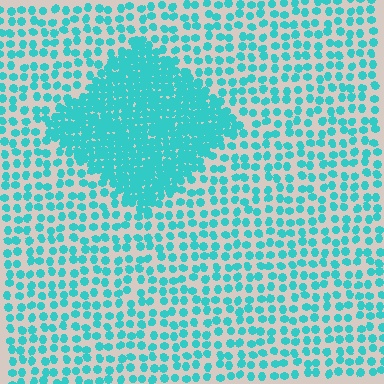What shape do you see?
I see a diamond.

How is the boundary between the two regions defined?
The boundary is defined by a change in element density (approximately 2.6x ratio). All elements are the same color, size, and shape.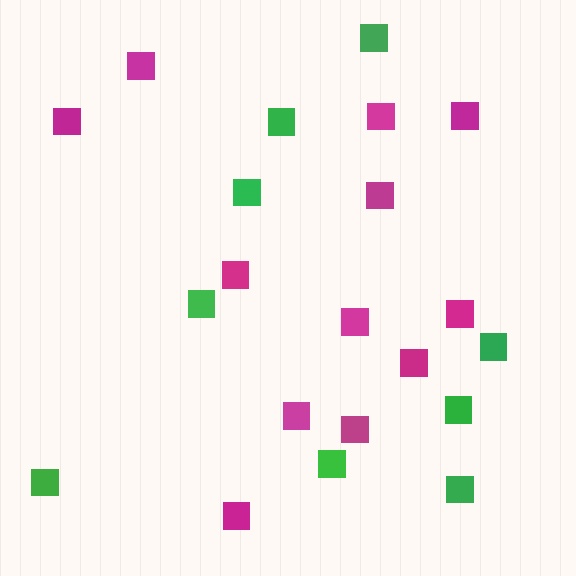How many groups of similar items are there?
There are 2 groups: one group of magenta squares (12) and one group of green squares (9).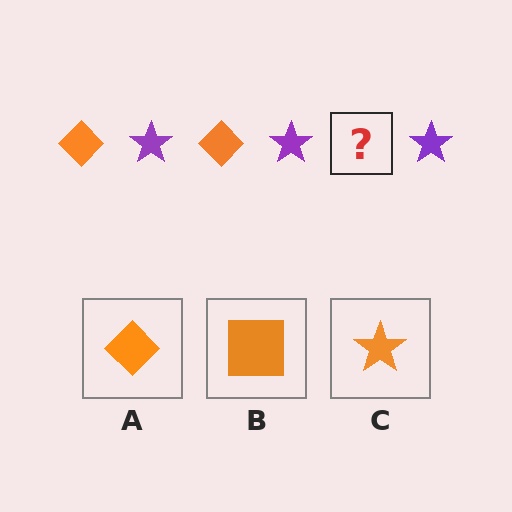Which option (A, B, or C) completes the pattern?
A.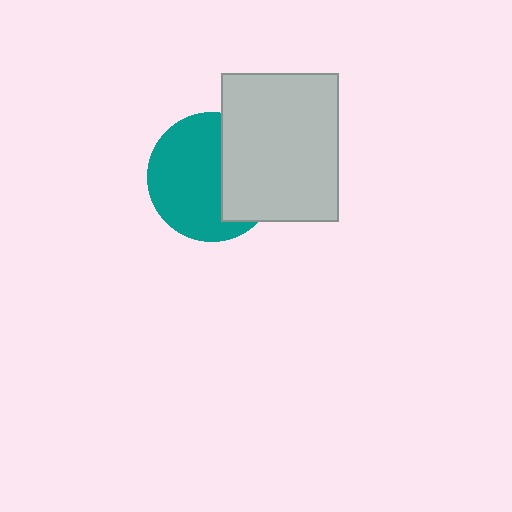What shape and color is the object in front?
The object in front is a light gray rectangle.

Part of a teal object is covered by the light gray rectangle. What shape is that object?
It is a circle.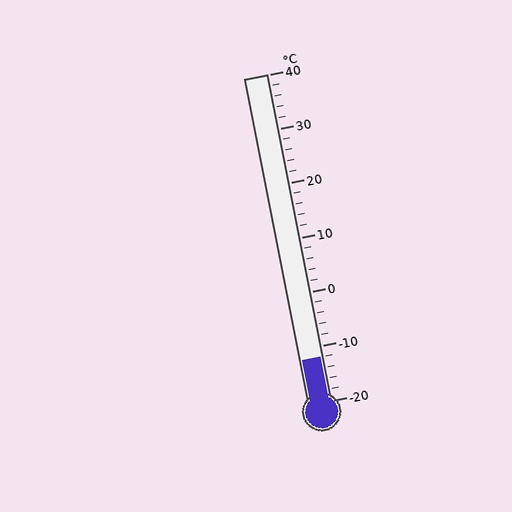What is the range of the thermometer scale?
The thermometer scale ranges from -20°C to 40°C.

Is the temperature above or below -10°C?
The temperature is below -10°C.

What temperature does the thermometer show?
The thermometer shows approximately -12°C.